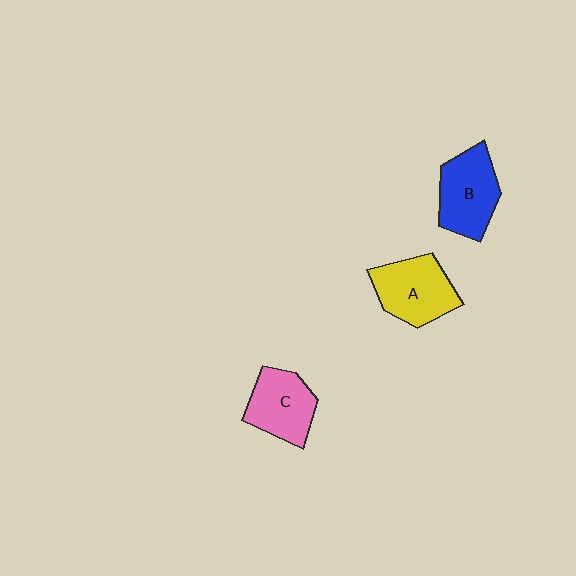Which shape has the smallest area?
Shape C (pink).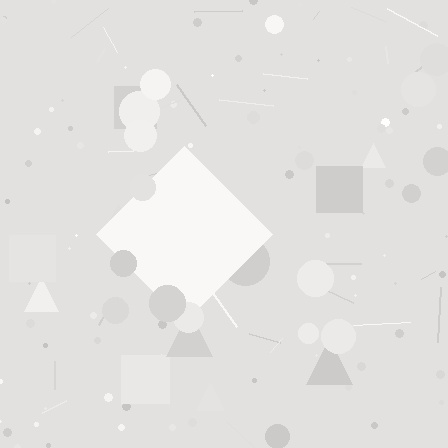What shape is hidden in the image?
A diamond is hidden in the image.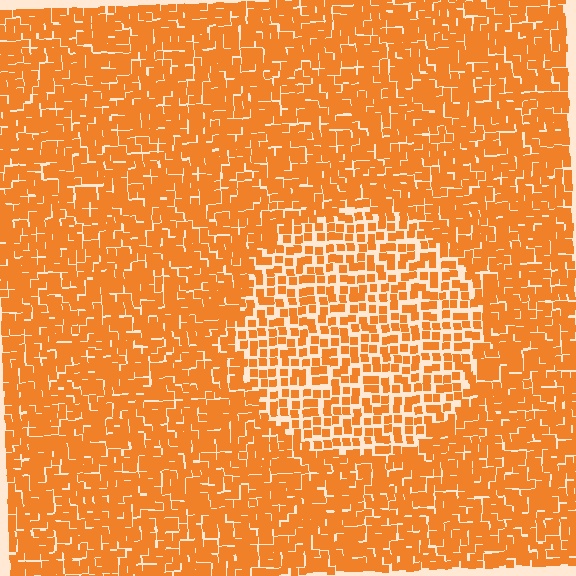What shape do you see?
I see a circle.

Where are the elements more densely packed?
The elements are more densely packed outside the circle boundary.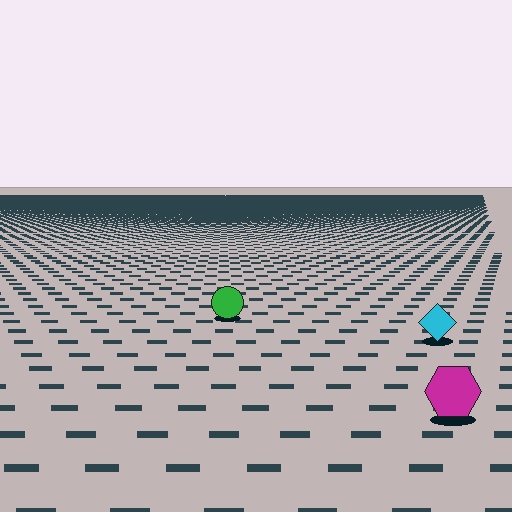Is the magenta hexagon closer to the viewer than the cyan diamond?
Yes. The magenta hexagon is closer — you can tell from the texture gradient: the ground texture is coarser near it.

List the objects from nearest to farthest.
From nearest to farthest: the magenta hexagon, the cyan diamond, the green circle.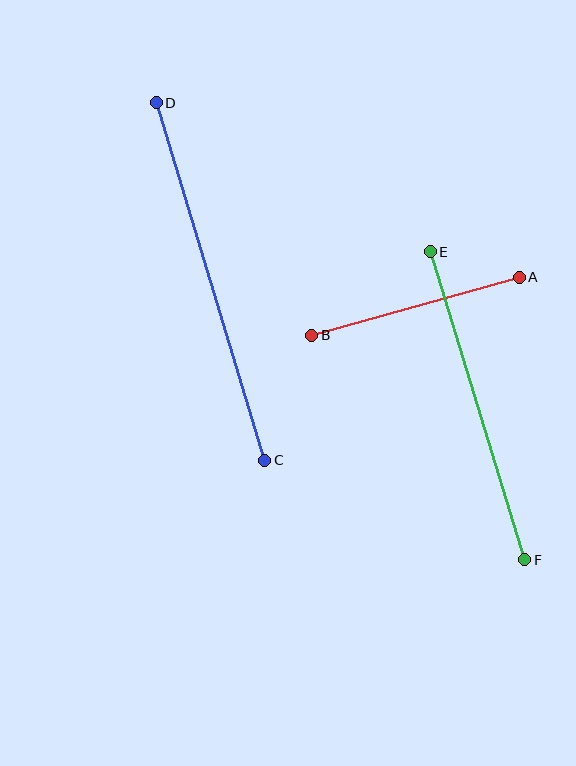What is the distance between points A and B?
The distance is approximately 215 pixels.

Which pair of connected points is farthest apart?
Points C and D are farthest apart.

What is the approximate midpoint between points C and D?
The midpoint is at approximately (210, 281) pixels.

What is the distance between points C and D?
The distance is approximately 374 pixels.